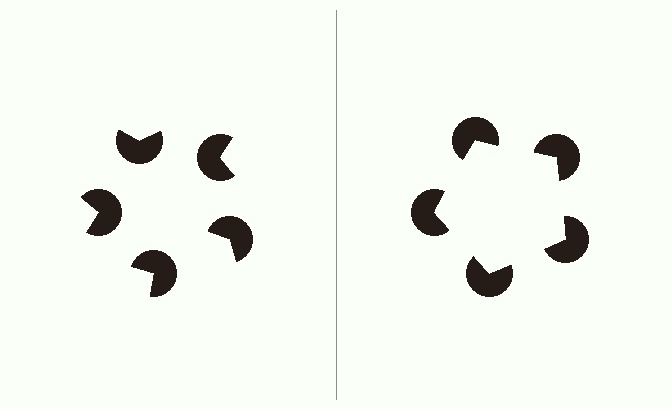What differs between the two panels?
The pac-man discs are positioned identically on both sides; only the wedge orientations differ. On the right they align to a pentagon; on the left they are misaligned.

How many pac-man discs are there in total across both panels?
10 — 5 on each side.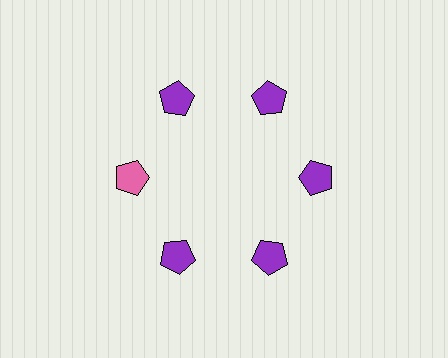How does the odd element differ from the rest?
It has a different color: pink instead of purple.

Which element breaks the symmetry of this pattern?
The pink pentagon at roughly the 9 o'clock position breaks the symmetry. All other shapes are purple pentagons.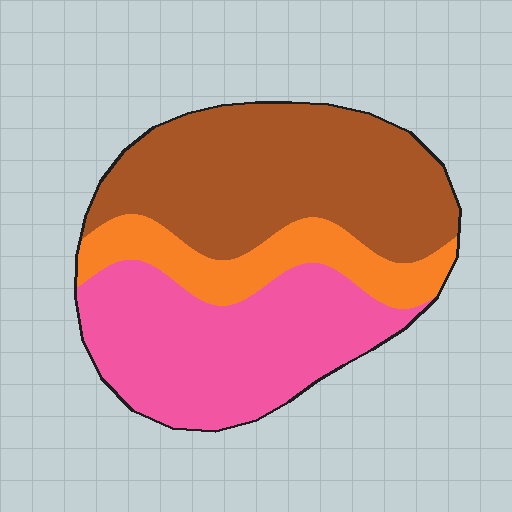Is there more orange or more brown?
Brown.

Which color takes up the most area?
Brown, at roughly 45%.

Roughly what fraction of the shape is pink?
Pink takes up about three eighths (3/8) of the shape.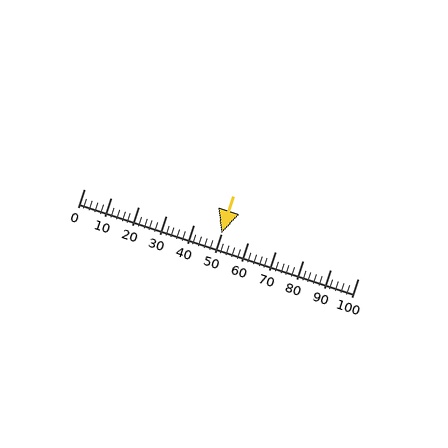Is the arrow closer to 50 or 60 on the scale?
The arrow is closer to 50.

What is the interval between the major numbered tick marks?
The major tick marks are spaced 10 units apart.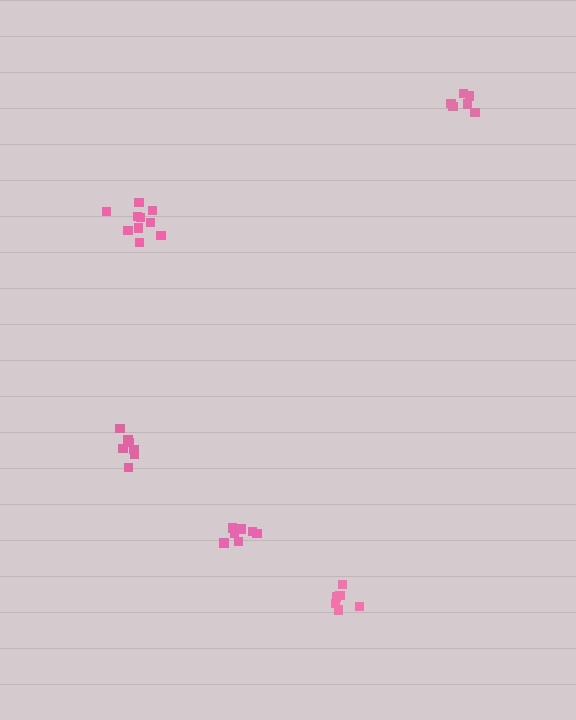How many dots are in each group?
Group 1: 7 dots, Group 2: 6 dots, Group 3: 10 dots, Group 4: 7 dots, Group 5: 6 dots (36 total).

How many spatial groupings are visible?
There are 5 spatial groupings.